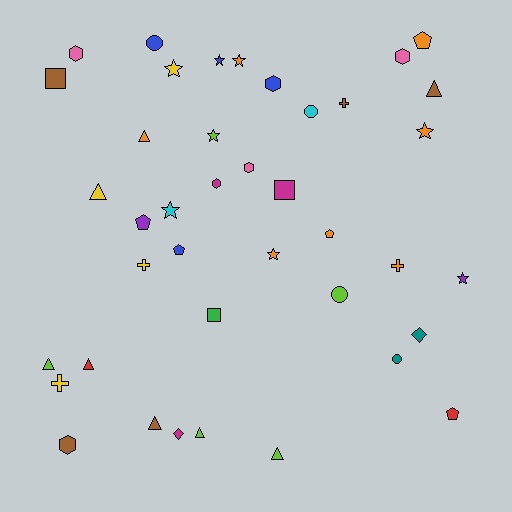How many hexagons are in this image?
There are 6 hexagons.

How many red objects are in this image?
There are 2 red objects.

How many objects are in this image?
There are 40 objects.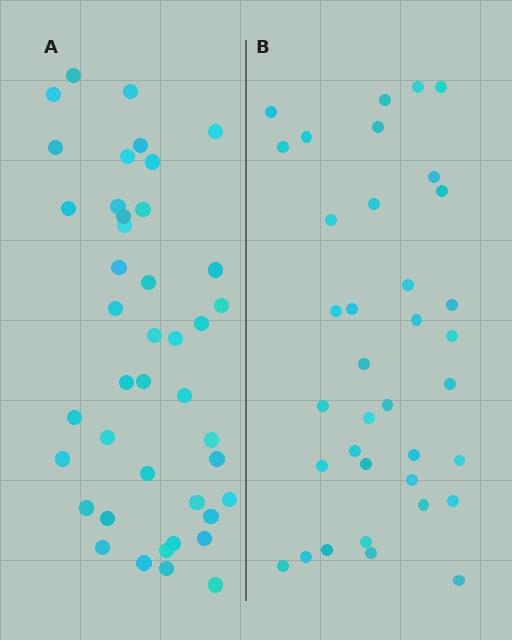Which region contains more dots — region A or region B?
Region A (the left region) has more dots.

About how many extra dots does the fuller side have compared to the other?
Region A has about 6 more dots than region B.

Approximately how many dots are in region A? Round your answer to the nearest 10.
About 40 dots. (The exact count is 42, which rounds to 40.)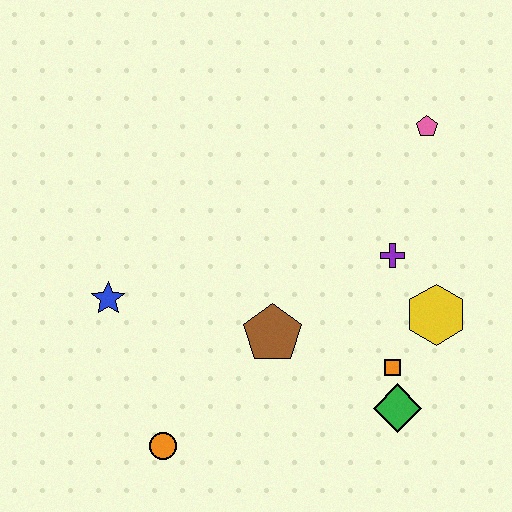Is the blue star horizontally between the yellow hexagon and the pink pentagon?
No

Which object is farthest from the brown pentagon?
The pink pentagon is farthest from the brown pentagon.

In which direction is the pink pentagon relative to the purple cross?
The pink pentagon is above the purple cross.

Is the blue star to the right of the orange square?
No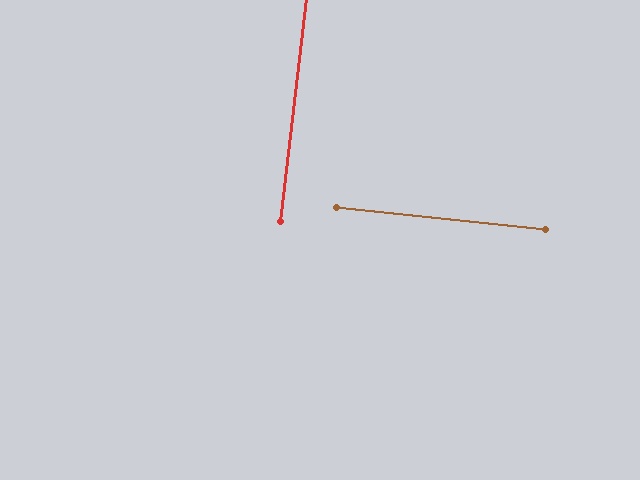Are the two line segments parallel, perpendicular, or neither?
Perpendicular — they meet at approximately 89°.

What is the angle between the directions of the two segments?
Approximately 89 degrees.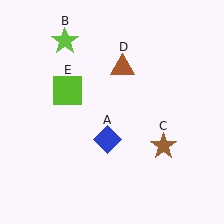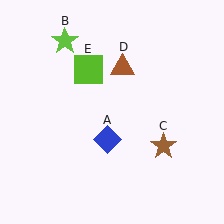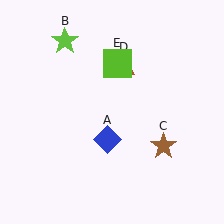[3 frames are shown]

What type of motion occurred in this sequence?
The lime square (object E) rotated clockwise around the center of the scene.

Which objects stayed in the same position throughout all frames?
Blue diamond (object A) and lime star (object B) and brown star (object C) and brown triangle (object D) remained stationary.